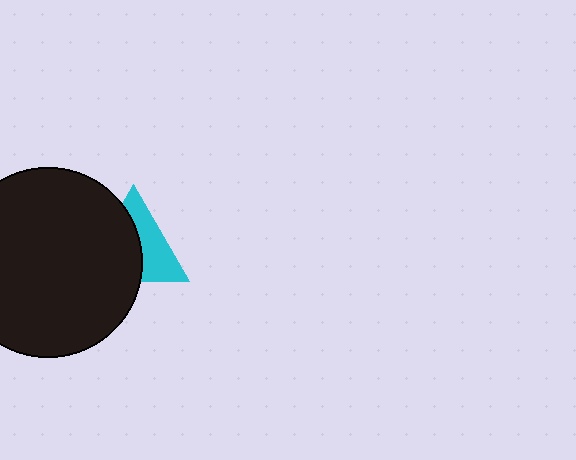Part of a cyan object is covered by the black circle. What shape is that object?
It is a triangle.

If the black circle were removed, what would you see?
You would see the complete cyan triangle.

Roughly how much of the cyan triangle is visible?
About half of it is visible (roughly 46%).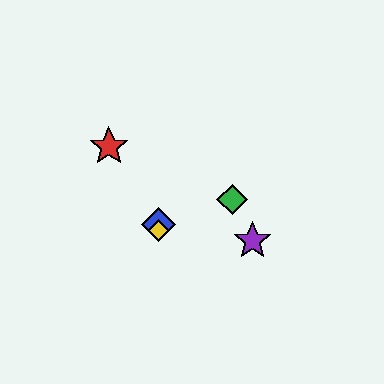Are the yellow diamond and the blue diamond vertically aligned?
Yes, both are at x≈158.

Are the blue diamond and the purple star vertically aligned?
No, the blue diamond is at x≈158 and the purple star is at x≈253.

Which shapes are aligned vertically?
The blue diamond, the yellow diamond are aligned vertically.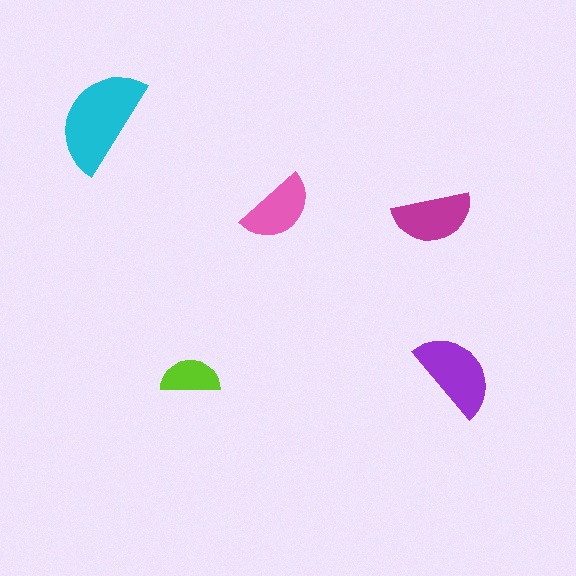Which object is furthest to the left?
The cyan semicircle is leftmost.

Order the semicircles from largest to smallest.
the cyan one, the purple one, the magenta one, the pink one, the lime one.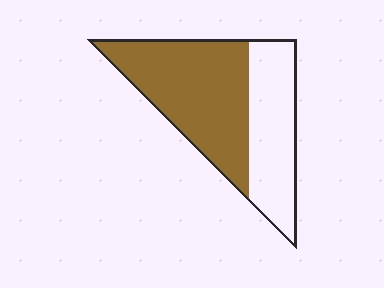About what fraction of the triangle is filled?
About three fifths (3/5).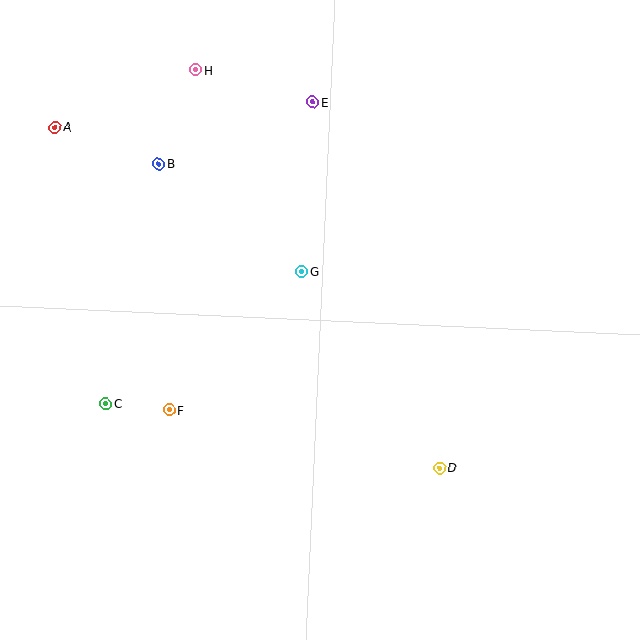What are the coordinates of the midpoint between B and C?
The midpoint between B and C is at (132, 284).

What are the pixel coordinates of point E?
Point E is at (313, 102).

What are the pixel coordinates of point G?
Point G is at (302, 272).